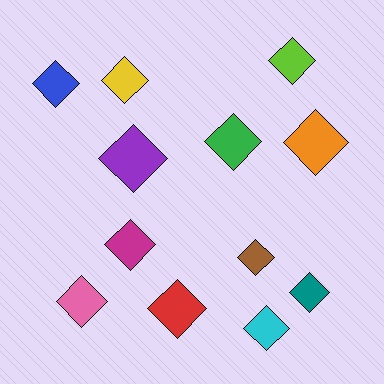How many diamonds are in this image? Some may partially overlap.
There are 12 diamonds.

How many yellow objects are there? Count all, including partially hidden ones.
There is 1 yellow object.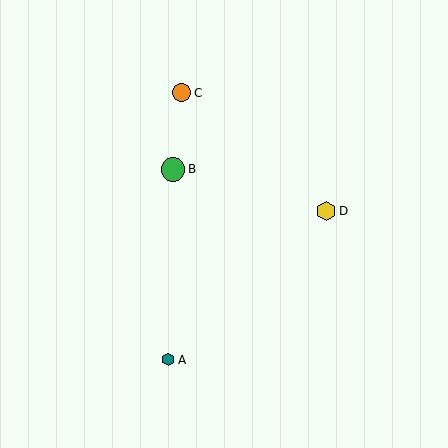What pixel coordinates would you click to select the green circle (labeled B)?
Click at (173, 169) to select the green circle B.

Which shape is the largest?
The green circle (labeled B) is the largest.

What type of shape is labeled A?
Shape A is a teal hexagon.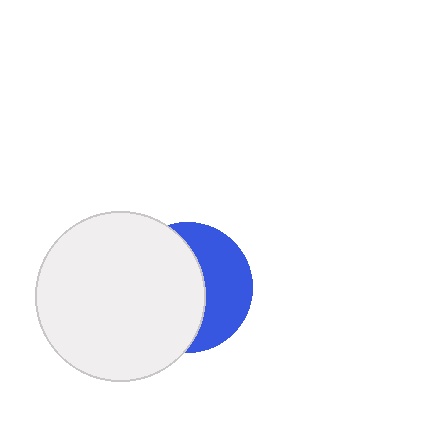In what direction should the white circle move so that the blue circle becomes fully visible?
The white circle should move left. That is the shortest direction to clear the overlap and leave the blue circle fully visible.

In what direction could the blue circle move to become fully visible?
The blue circle could move right. That would shift it out from behind the white circle entirely.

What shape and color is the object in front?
The object in front is a white circle.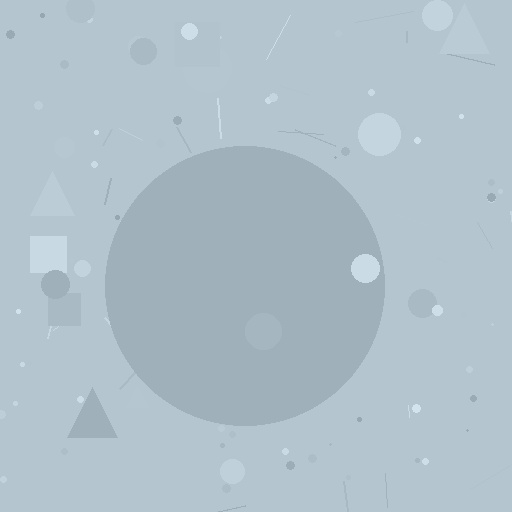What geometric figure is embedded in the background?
A circle is embedded in the background.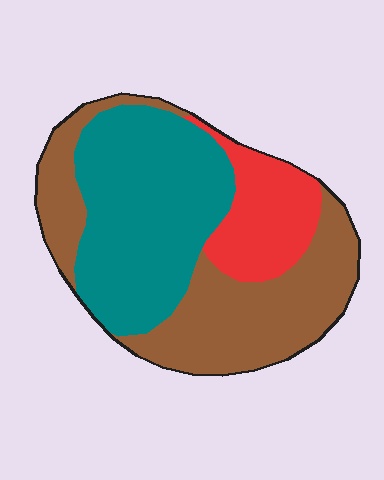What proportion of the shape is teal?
Teal covers 42% of the shape.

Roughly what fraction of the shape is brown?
Brown takes up about two fifths (2/5) of the shape.